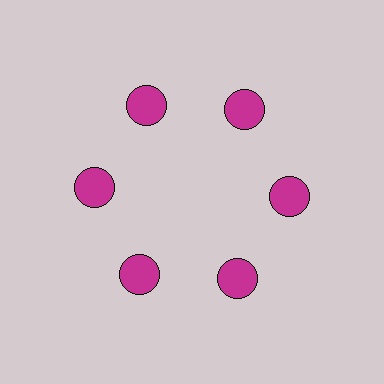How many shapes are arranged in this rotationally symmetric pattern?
There are 6 shapes, arranged in 6 groups of 1.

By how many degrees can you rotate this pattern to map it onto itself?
The pattern maps onto itself every 60 degrees of rotation.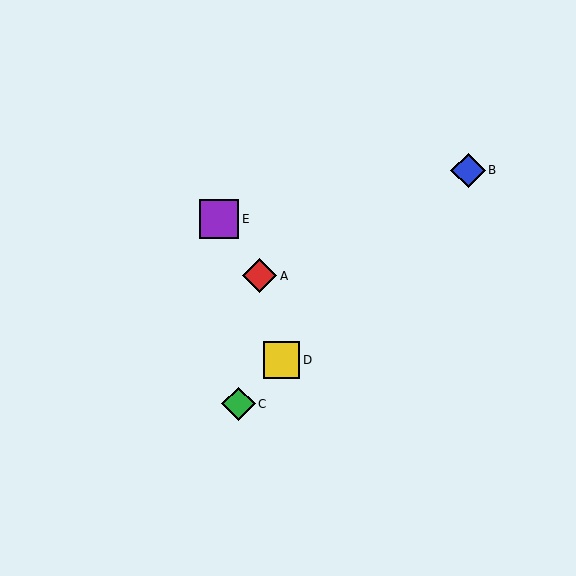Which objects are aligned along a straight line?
Objects B, C, D are aligned along a straight line.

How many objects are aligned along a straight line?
3 objects (B, C, D) are aligned along a straight line.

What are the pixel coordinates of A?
Object A is at (259, 276).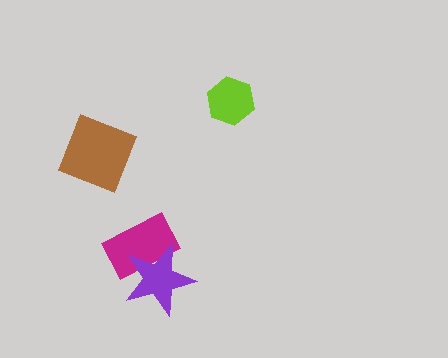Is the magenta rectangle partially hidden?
Yes, it is partially covered by another shape.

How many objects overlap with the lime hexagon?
0 objects overlap with the lime hexagon.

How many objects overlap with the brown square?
0 objects overlap with the brown square.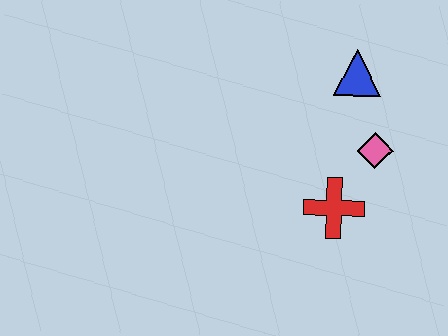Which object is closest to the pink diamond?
The red cross is closest to the pink diamond.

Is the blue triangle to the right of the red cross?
Yes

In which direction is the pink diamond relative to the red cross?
The pink diamond is above the red cross.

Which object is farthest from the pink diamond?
The blue triangle is farthest from the pink diamond.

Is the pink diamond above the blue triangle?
No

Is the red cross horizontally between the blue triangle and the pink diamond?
No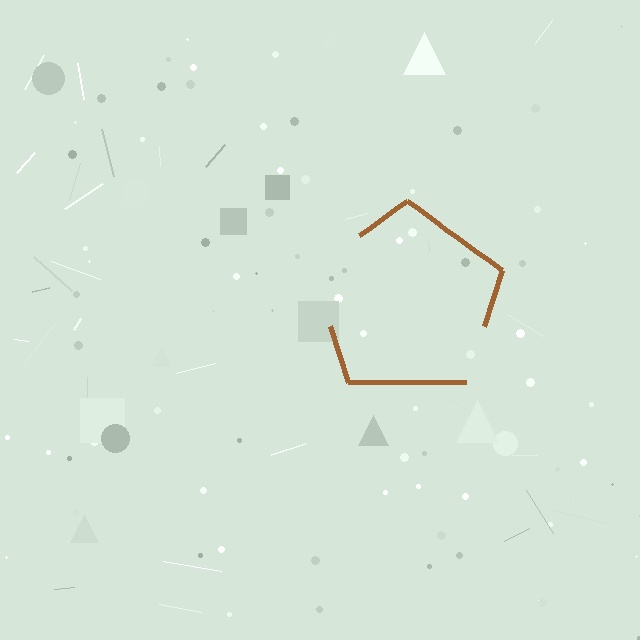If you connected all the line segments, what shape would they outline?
They would outline a pentagon.